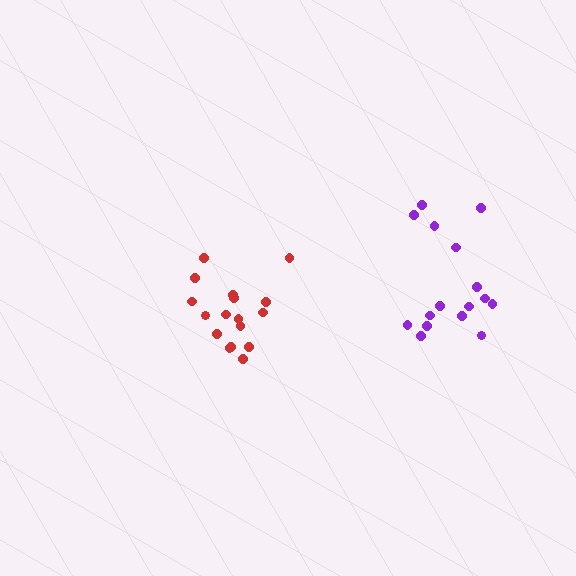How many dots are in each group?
Group 1: 16 dots, Group 2: 17 dots (33 total).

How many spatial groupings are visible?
There are 2 spatial groupings.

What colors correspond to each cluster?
The clusters are colored: purple, red.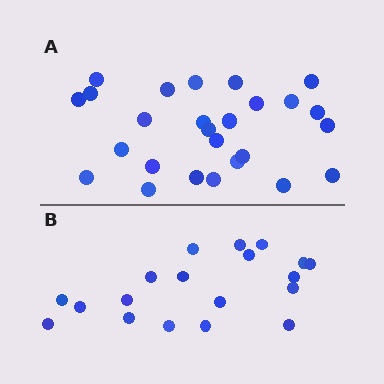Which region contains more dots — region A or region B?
Region A (the top region) has more dots.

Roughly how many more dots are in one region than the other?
Region A has roughly 8 or so more dots than region B.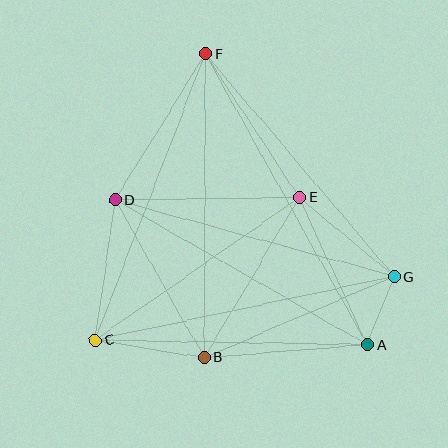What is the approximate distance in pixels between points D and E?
The distance between D and E is approximately 185 pixels.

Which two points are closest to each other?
Points A and G are closest to each other.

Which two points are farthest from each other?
Points A and F are farthest from each other.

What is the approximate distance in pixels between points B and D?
The distance between B and D is approximately 181 pixels.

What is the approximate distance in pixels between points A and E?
The distance between A and E is approximately 163 pixels.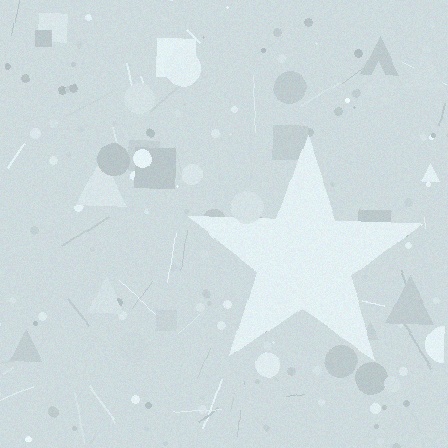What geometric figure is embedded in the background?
A star is embedded in the background.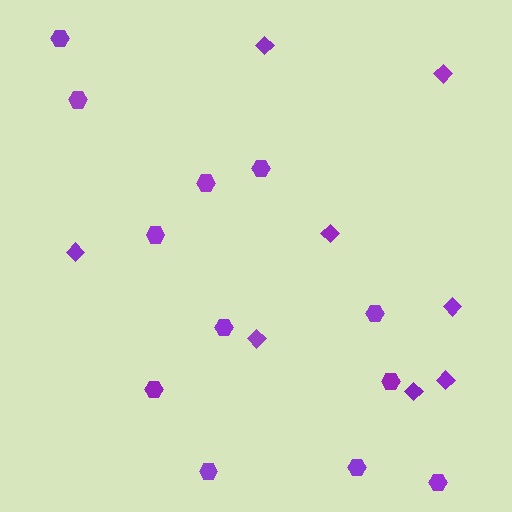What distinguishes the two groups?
There are 2 groups: one group of hexagons (12) and one group of diamonds (8).